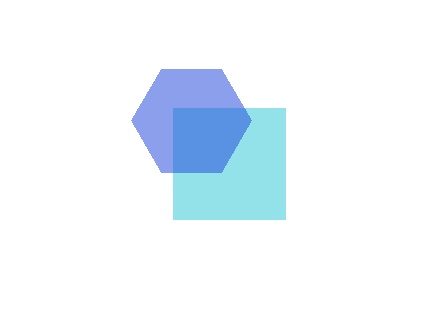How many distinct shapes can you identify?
There are 2 distinct shapes: a cyan square, a blue hexagon.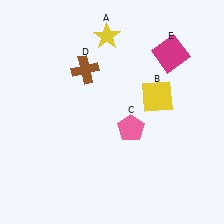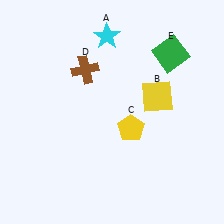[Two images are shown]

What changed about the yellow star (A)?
In Image 1, A is yellow. In Image 2, it changed to cyan.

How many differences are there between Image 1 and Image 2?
There are 3 differences between the two images.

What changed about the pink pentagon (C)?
In Image 1, C is pink. In Image 2, it changed to yellow.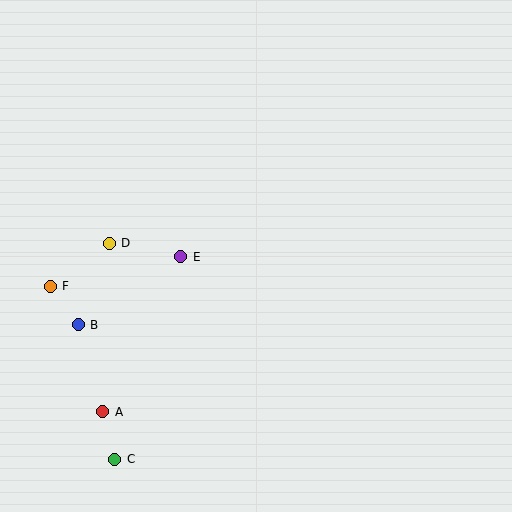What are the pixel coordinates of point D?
Point D is at (109, 243).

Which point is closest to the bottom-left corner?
Point C is closest to the bottom-left corner.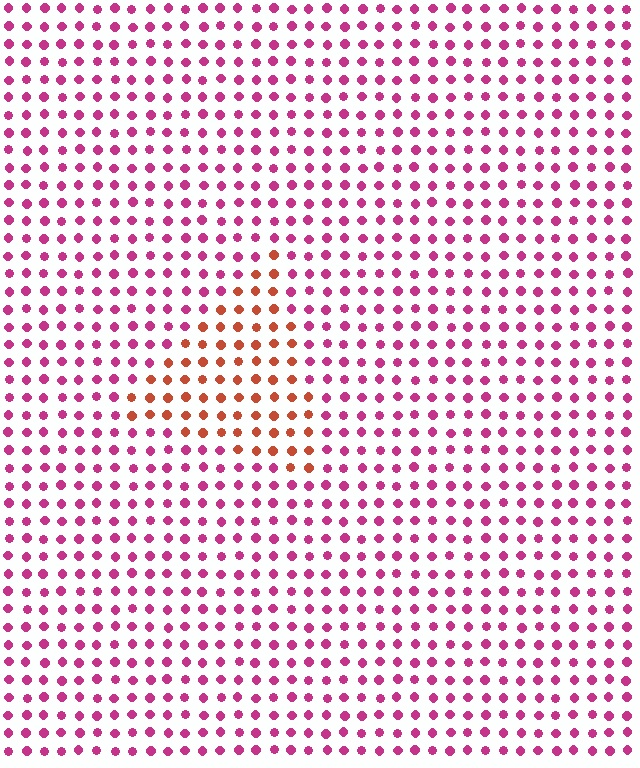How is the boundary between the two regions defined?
The boundary is defined purely by a slight shift in hue (about 46 degrees). Spacing, size, and orientation are identical on both sides.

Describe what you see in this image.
The image is filled with small magenta elements in a uniform arrangement. A triangle-shaped region is visible where the elements are tinted to a slightly different hue, forming a subtle color boundary.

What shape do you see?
I see a triangle.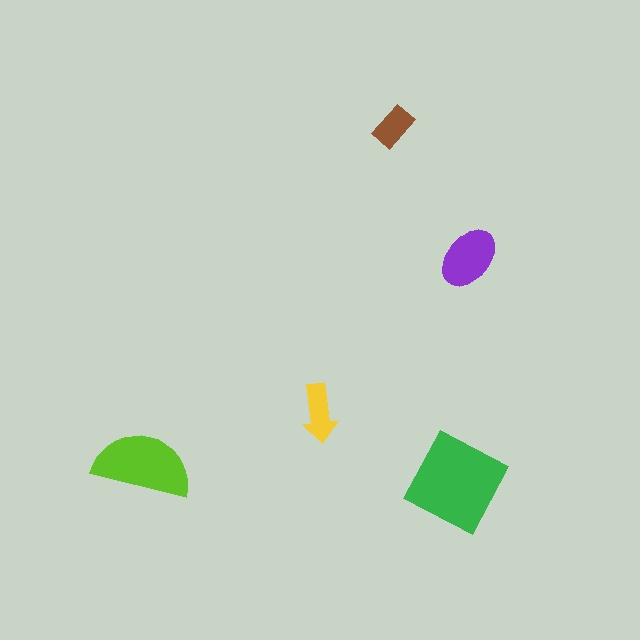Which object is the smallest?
The brown rectangle.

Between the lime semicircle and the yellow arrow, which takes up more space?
The lime semicircle.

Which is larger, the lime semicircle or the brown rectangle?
The lime semicircle.